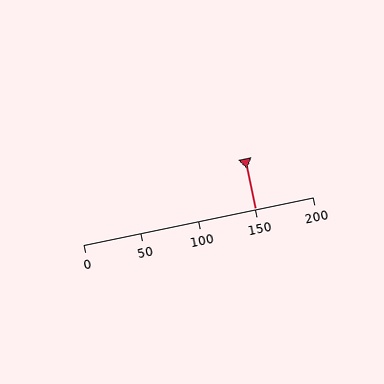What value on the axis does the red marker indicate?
The marker indicates approximately 150.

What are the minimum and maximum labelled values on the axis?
The axis runs from 0 to 200.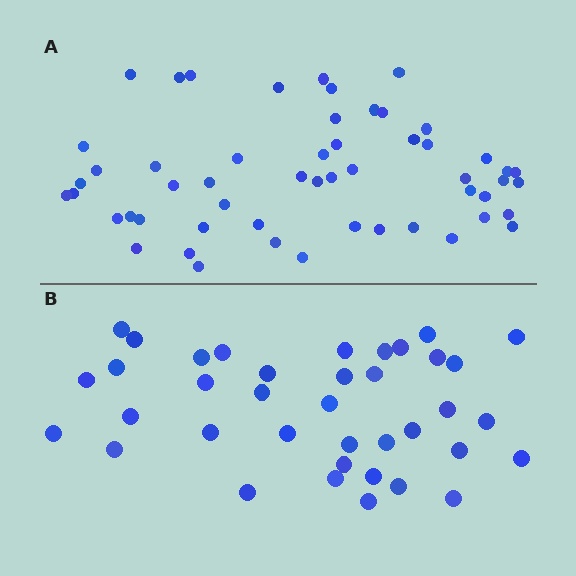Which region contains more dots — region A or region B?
Region A (the top region) has more dots.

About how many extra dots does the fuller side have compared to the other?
Region A has approximately 15 more dots than region B.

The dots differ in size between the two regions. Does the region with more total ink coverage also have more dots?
No. Region B has more total ink coverage because its dots are larger, but region A actually contains more individual dots. Total area can be misleading — the number of items is what matters here.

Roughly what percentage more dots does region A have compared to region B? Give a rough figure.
About 40% more.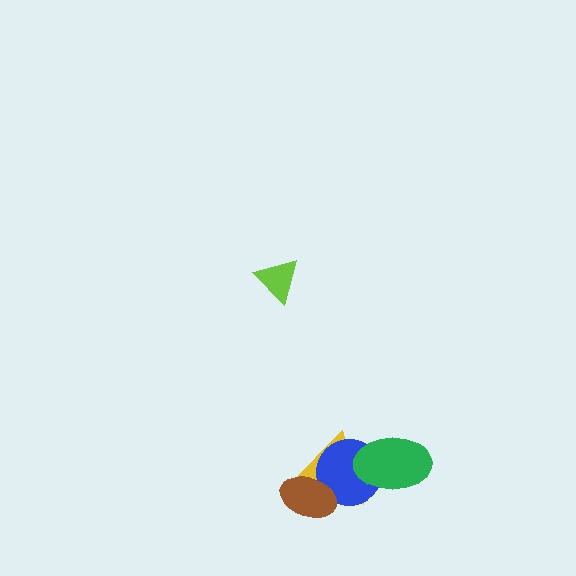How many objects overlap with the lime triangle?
0 objects overlap with the lime triangle.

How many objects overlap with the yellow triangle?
3 objects overlap with the yellow triangle.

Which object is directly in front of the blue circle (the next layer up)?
The brown ellipse is directly in front of the blue circle.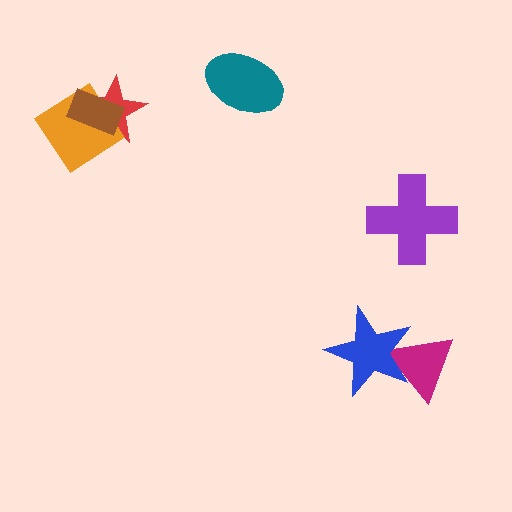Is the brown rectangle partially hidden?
No, no other shape covers it.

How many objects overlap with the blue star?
1 object overlaps with the blue star.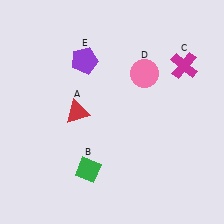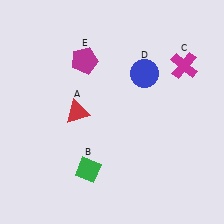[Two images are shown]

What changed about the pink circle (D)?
In Image 1, D is pink. In Image 2, it changed to blue.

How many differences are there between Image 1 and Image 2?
There are 2 differences between the two images.